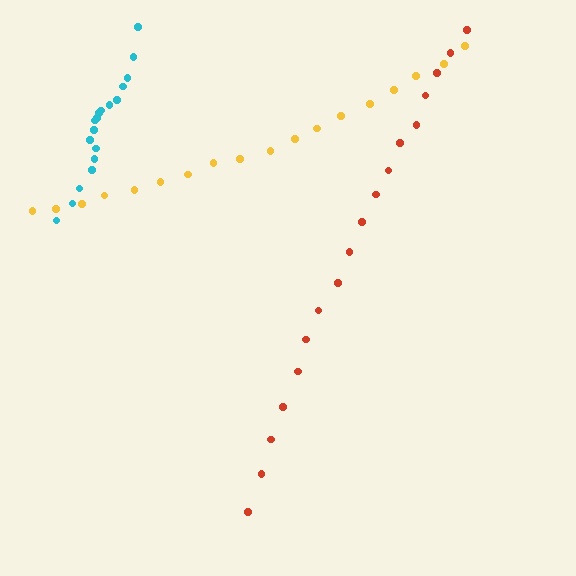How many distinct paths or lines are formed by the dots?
There are 3 distinct paths.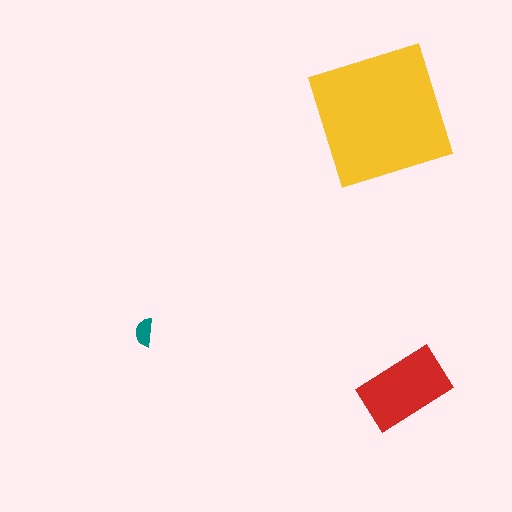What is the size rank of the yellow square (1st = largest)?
1st.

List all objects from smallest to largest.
The teal semicircle, the red rectangle, the yellow square.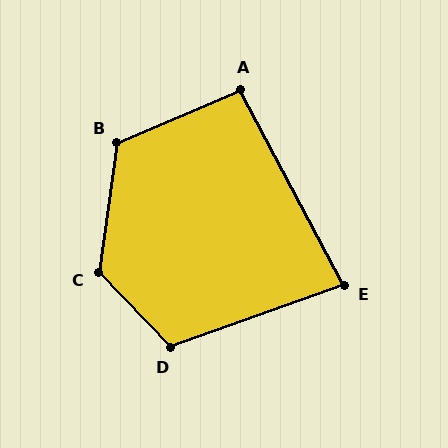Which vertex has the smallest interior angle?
E, at approximately 82 degrees.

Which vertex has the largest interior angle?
C, at approximately 128 degrees.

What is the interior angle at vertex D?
Approximately 114 degrees (obtuse).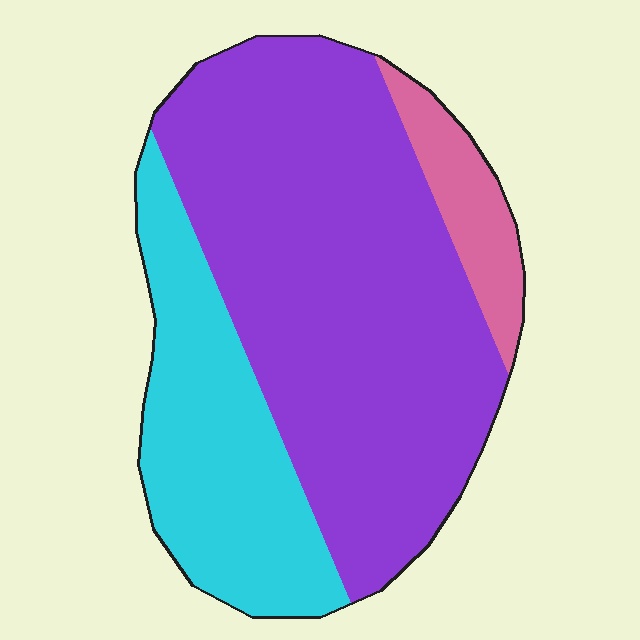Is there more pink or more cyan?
Cyan.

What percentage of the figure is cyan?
Cyan covers 27% of the figure.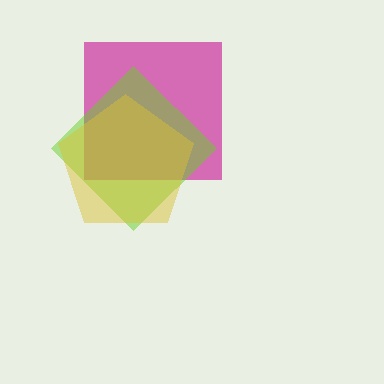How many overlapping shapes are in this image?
There are 3 overlapping shapes in the image.